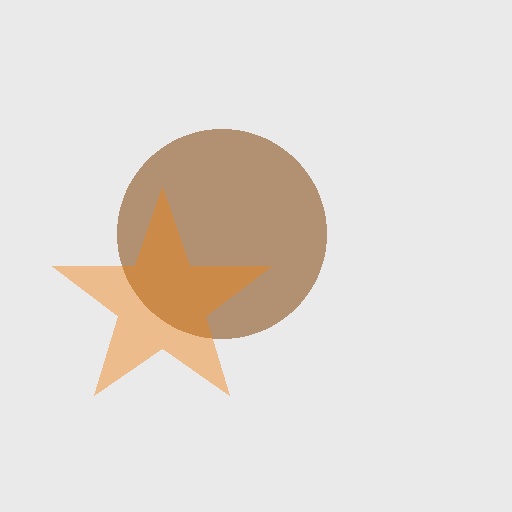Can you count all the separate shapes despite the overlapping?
Yes, there are 2 separate shapes.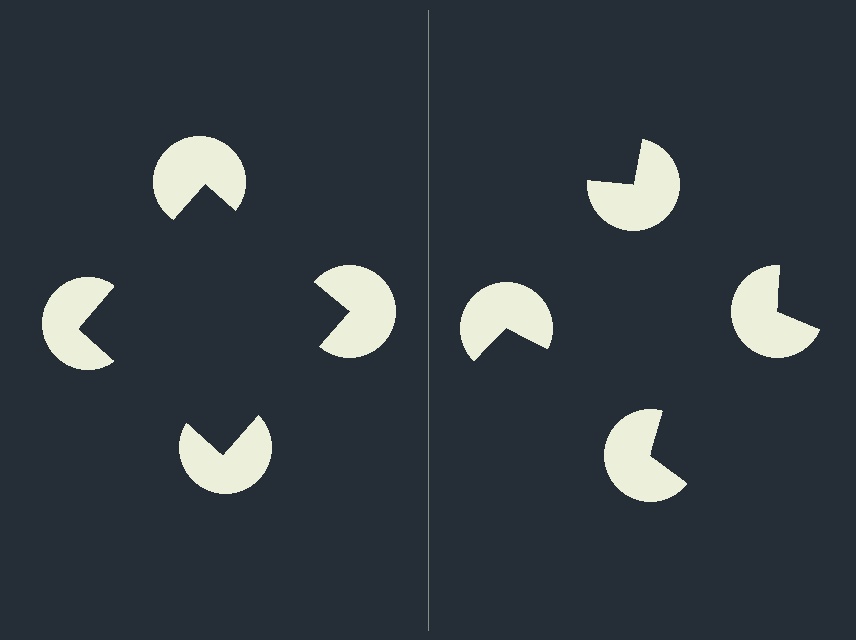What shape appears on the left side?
An illusory square.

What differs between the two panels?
The pac-man discs are positioned identically on both sides; only the wedge orientations differ. On the left they align to a square; on the right they are misaligned.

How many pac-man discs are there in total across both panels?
8 — 4 on each side.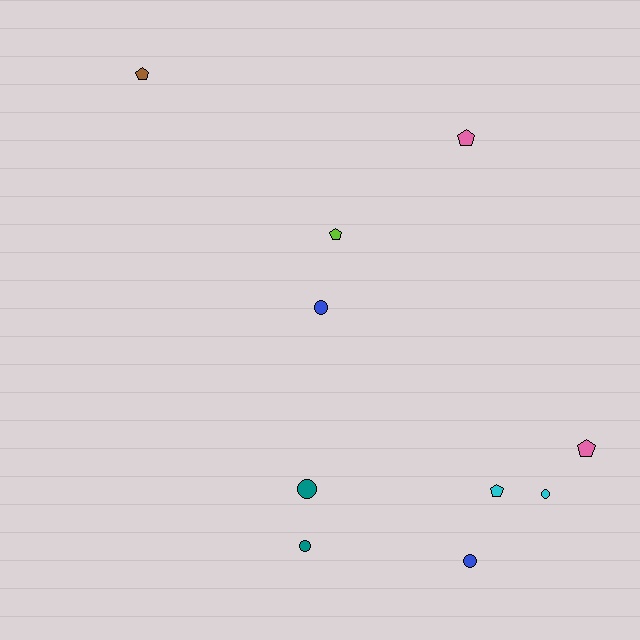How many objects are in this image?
There are 10 objects.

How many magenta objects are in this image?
There are no magenta objects.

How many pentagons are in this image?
There are 5 pentagons.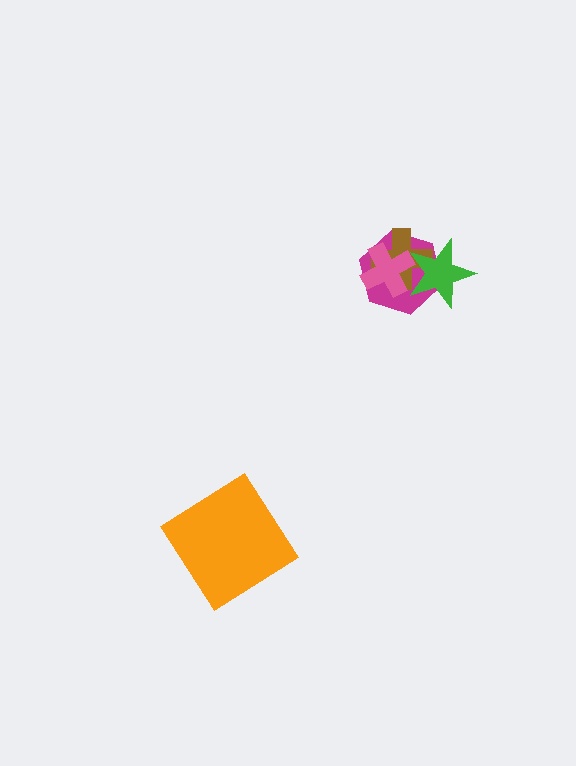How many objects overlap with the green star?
3 objects overlap with the green star.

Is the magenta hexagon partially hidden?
Yes, it is partially covered by another shape.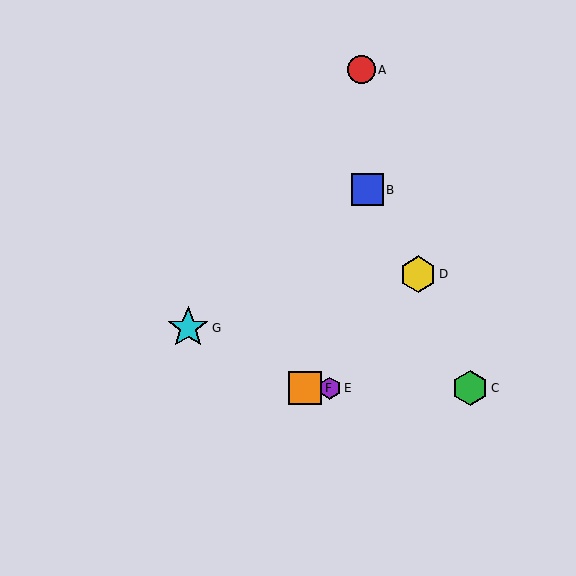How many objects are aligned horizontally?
3 objects (C, E, F) are aligned horizontally.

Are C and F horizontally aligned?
Yes, both are at y≈388.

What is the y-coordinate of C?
Object C is at y≈388.